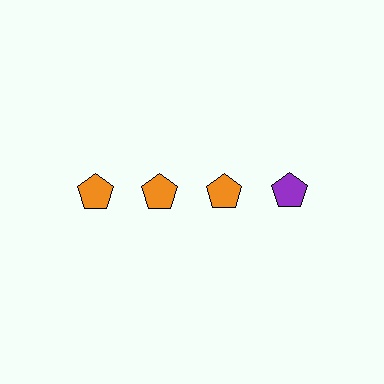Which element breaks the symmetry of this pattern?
The purple pentagon in the top row, second from right column breaks the symmetry. All other shapes are orange pentagons.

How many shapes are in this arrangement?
There are 4 shapes arranged in a grid pattern.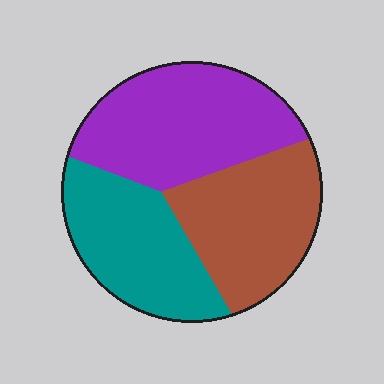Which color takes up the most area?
Purple, at roughly 40%.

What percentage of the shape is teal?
Teal takes up between a sixth and a third of the shape.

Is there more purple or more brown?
Purple.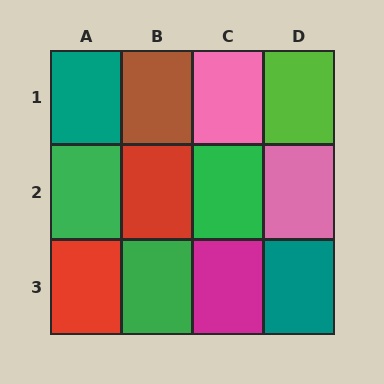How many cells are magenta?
1 cell is magenta.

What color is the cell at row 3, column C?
Magenta.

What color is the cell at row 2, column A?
Green.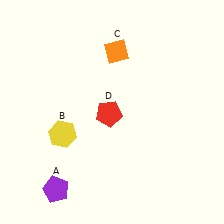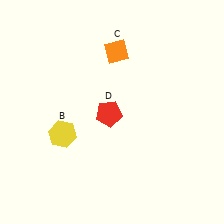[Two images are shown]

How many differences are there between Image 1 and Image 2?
There is 1 difference between the two images.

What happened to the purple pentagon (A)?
The purple pentagon (A) was removed in Image 2. It was in the bottom-left area of Image 1.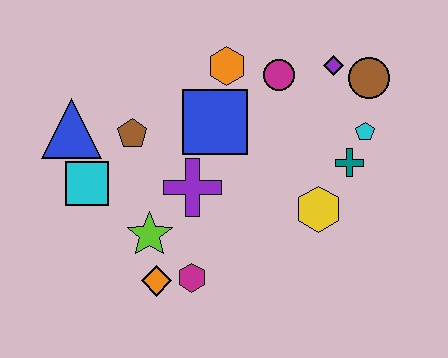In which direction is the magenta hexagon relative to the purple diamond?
The magenta hexagon is below the purple diamond.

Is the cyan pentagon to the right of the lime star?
Yes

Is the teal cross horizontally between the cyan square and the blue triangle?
No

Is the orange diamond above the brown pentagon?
No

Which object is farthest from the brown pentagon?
The brown circle is farthest from the brown pentagon.